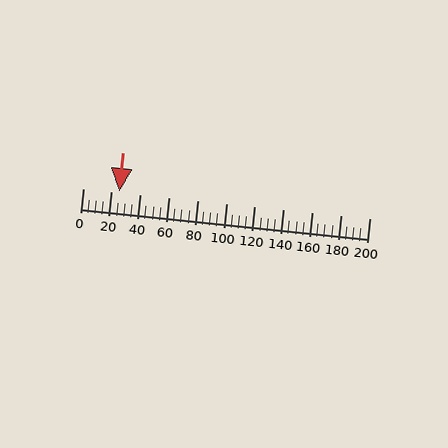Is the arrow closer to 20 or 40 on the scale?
The arrow is closer to 20.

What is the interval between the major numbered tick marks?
The major tick marks are spaced 20 units apart.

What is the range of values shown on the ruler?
The ruler shows values from 0 to 200.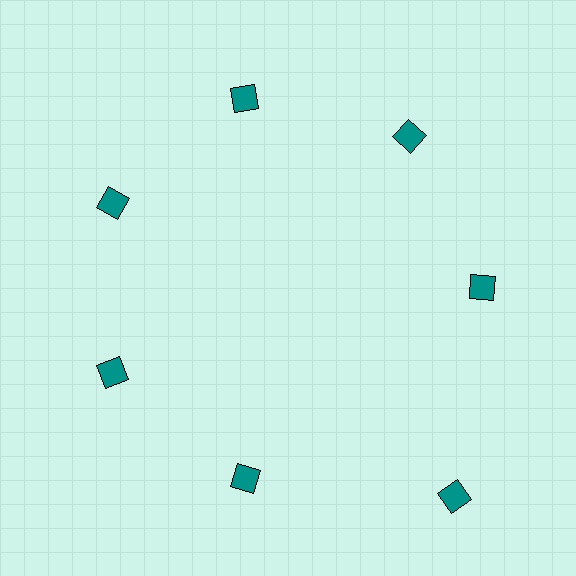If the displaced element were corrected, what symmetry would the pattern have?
It would have 7-fold rotational symmetry — the pattern would map onto itself every 51 degrees.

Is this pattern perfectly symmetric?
No. The 7 teal diamonds are arranged in a ring, but one element near the 5 o'clock position is pushed outward from the center, breaking the 7-fold rotational symmetry.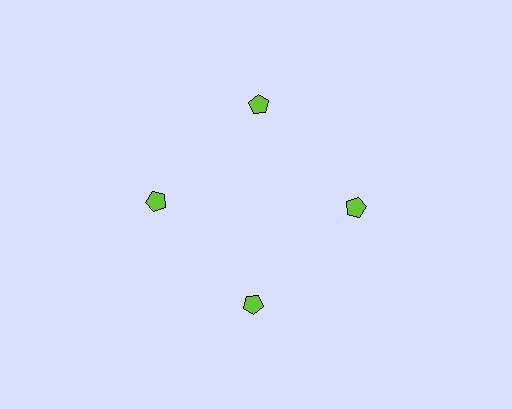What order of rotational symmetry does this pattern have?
This pattern has 4-fold rotational symmetry.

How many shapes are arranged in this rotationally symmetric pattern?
There are 4 shapes, arranged in 4 groups of 1.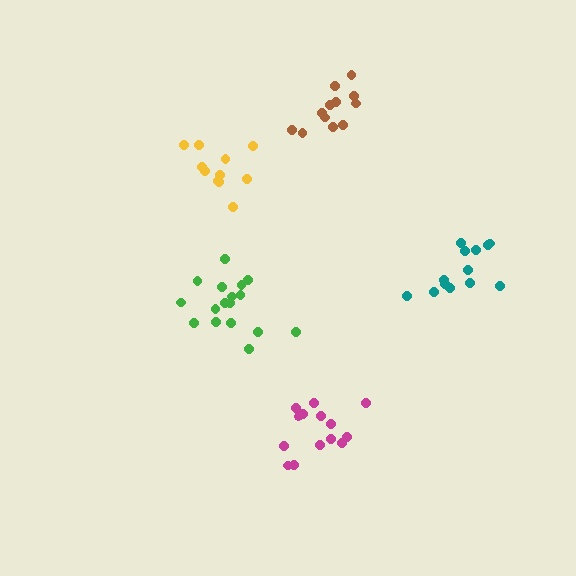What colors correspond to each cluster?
The clusters are colored: teal, brown, green, magenta, yellow.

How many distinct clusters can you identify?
There are 5 distinct clusters.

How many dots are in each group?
Group 1: 13 dots, Group 2: 12 dots, Group 3: 17 dots, Group 4: 14 dots, Group 5: 11 dots (67 total).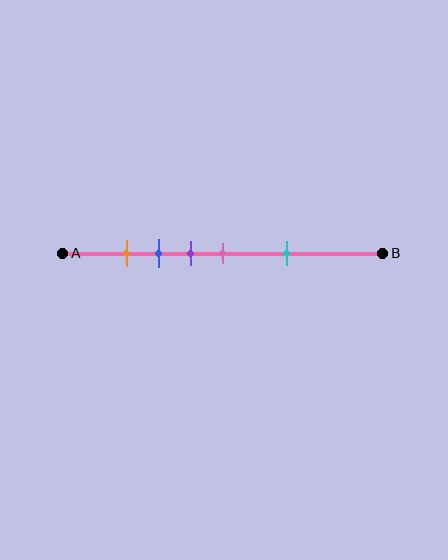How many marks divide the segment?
There are 5 marks dividing the segment.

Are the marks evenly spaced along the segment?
No, the marks are not evenly spaced.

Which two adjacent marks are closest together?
The orange and blue marks are the closest adjacent pair.